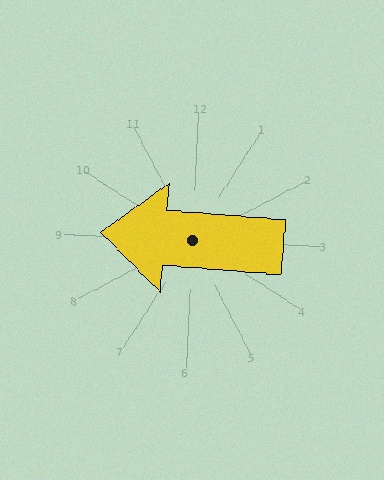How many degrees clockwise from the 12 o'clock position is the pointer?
Approximately 272 degrees.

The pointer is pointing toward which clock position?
Roughly 9 o'clock.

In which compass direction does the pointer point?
West.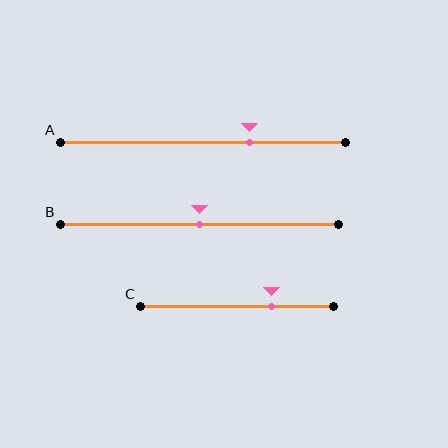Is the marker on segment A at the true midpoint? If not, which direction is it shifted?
No, the marker on segment A is shifted to the right by about 16% of the segment length.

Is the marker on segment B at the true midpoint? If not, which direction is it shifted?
Yes, the marker on segment B is at the true midpoint.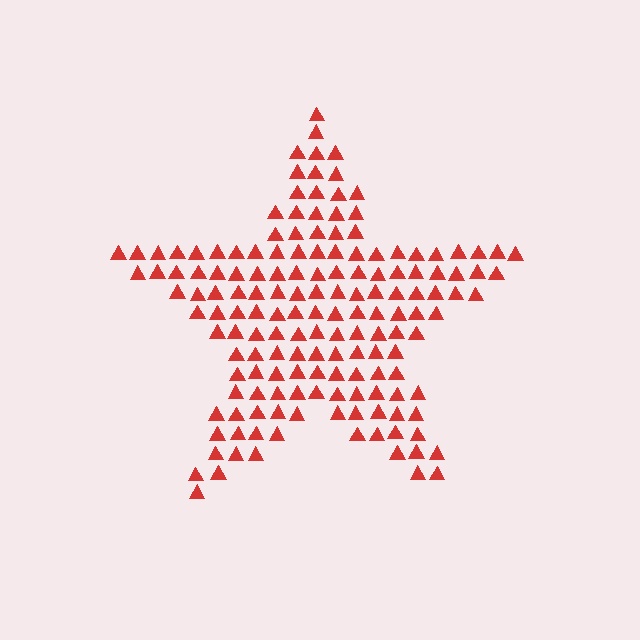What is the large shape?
The large shape is a star.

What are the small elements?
The small elements are triangles.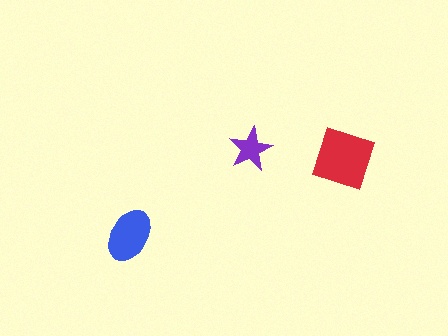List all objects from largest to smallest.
The red square, the blue ellipse, the purple star.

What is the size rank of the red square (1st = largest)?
1st.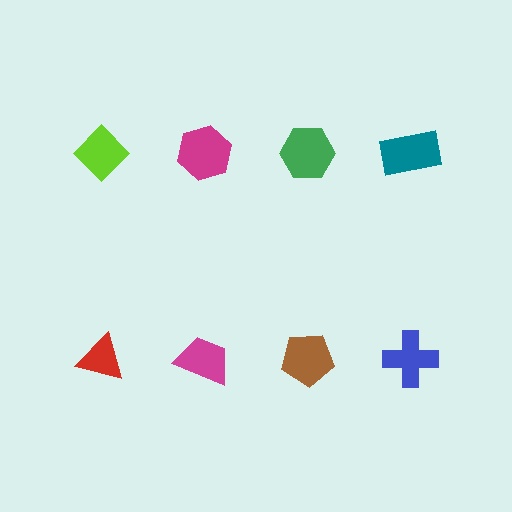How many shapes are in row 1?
4 shapes.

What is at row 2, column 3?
A brown pentagon.